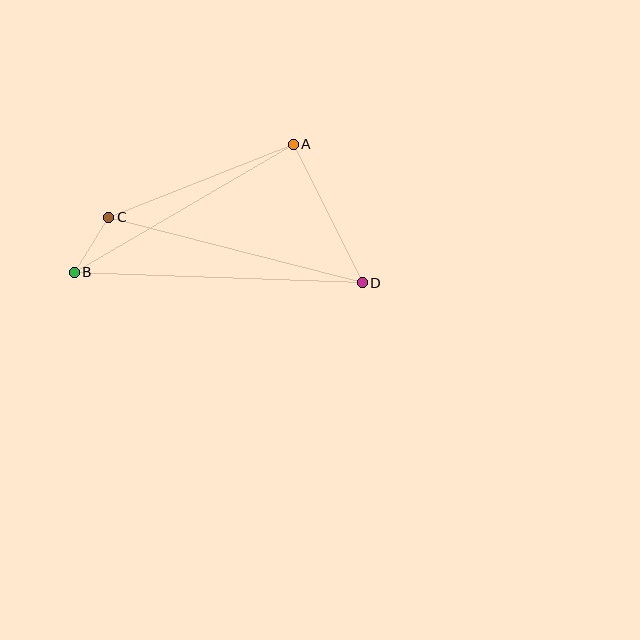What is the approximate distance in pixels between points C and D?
The distance between C and D is approximately 262 pixels.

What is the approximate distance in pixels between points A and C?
The distance between A and C is approximately 198 pixels.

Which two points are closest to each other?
Points B and C are closest to each other.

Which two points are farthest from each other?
Points B and D are farthest from each other.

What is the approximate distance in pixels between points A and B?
The distance between A and B is approximately 253 pixels.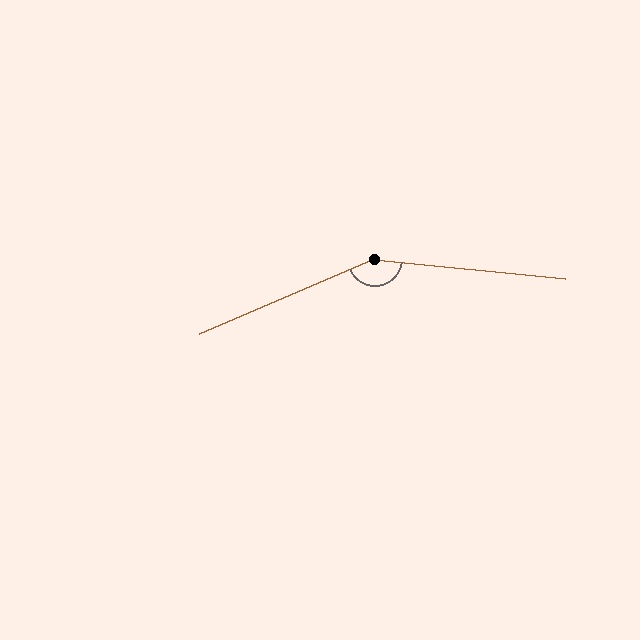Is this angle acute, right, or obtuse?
It is obtuse.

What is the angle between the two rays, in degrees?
Approximately 151 degrees.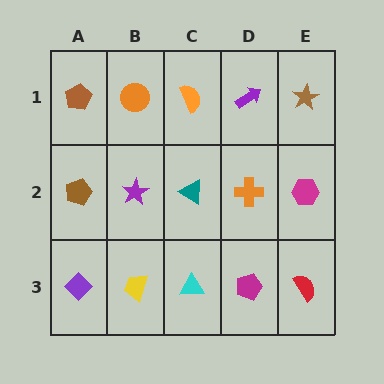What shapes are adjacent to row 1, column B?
A purple star (row 2, column B), a brown pentagon (row 1, column A), an orange semicircle (row 1, column C).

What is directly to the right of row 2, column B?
A teal triangle.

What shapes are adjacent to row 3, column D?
An orange cross (row 2, column D), a cyan triangle (row 3, column C), a red semicircle (row 3, column E).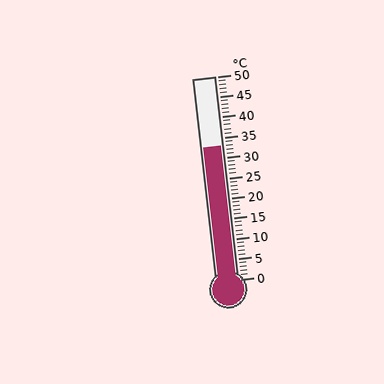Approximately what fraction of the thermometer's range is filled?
The thermometer is filled to approximately 65% of its range.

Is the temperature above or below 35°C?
The temperature is below 35°C.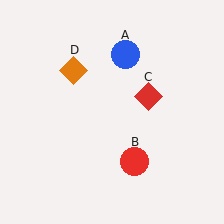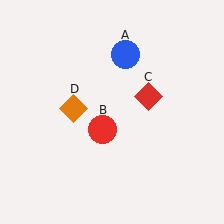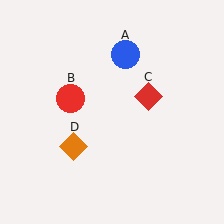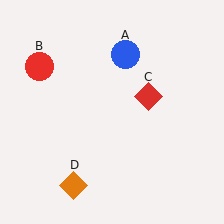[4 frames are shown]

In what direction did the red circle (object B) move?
The red circle (object B) moved up and to the left.